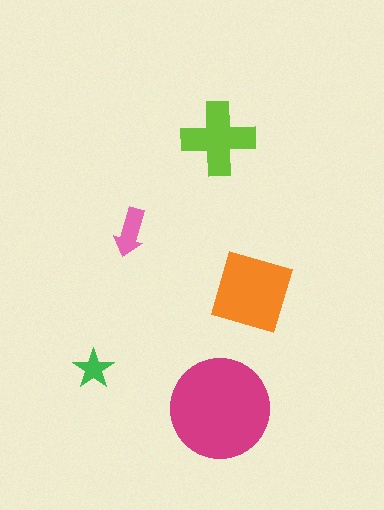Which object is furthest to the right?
The orange diamond is rightmost.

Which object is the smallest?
The green star.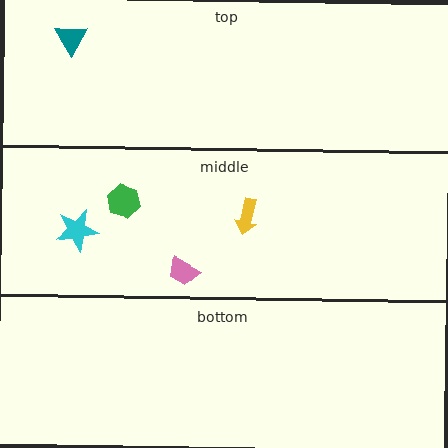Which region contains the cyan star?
The middle region.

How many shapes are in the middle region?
4.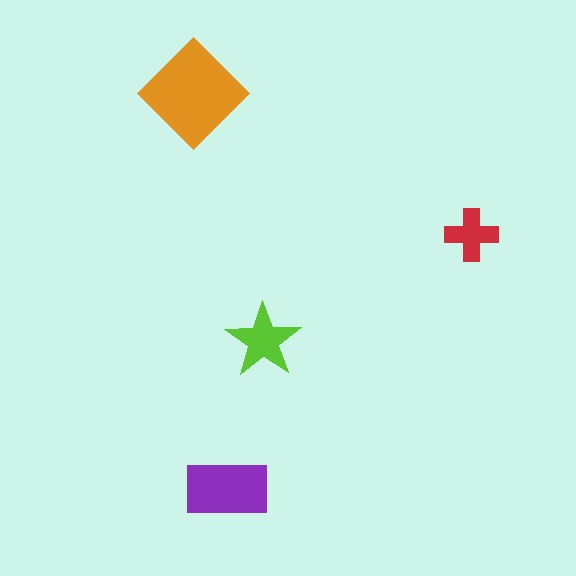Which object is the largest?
The orange diamond.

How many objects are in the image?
There are 4 objects in the image.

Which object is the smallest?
The red cross.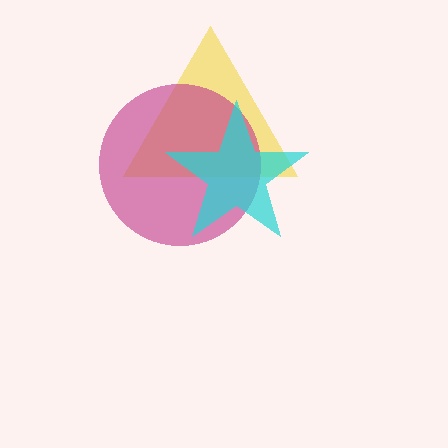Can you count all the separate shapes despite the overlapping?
Yes, there are 3 separate shapes.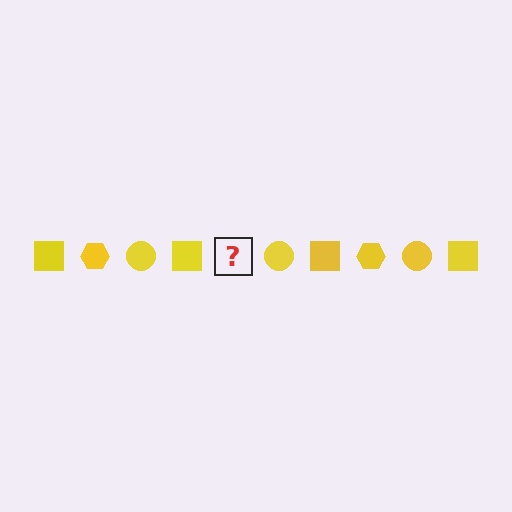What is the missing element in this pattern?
The missing element is a yellow hexagon.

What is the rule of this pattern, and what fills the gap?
The rule is that the pattern cycles through square, hexagon, circle shapes in yellow. The gap should be filled with a yellow hexagon.